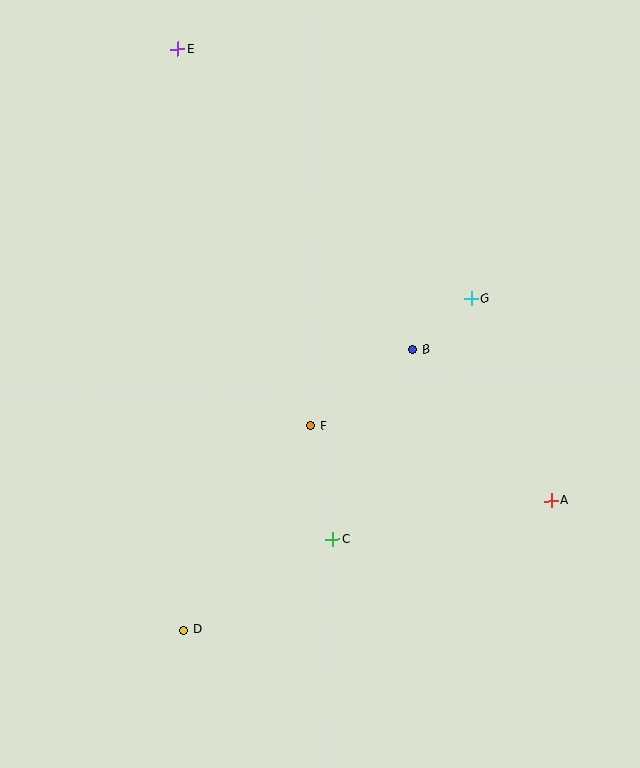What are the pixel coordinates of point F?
Point F is at (311, 426).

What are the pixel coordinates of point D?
Point D is at (184, 630).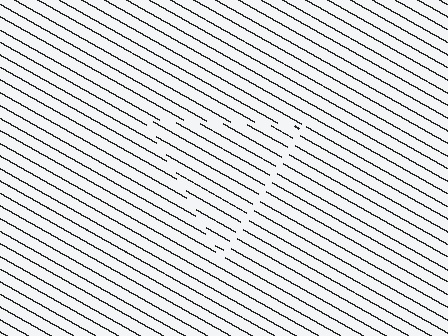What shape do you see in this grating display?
An illusory triangle. The interior of the shape contains the same grating, shifted by half a period — the contour is defined by the phase discontinuity where line-ends from the inner and outer gratings abut.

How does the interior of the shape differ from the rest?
The interior of the shape contains the same grating, shifted by half a period — the contour is defined by the phase discontinuity where line-ends from the inner and outer gratings abut.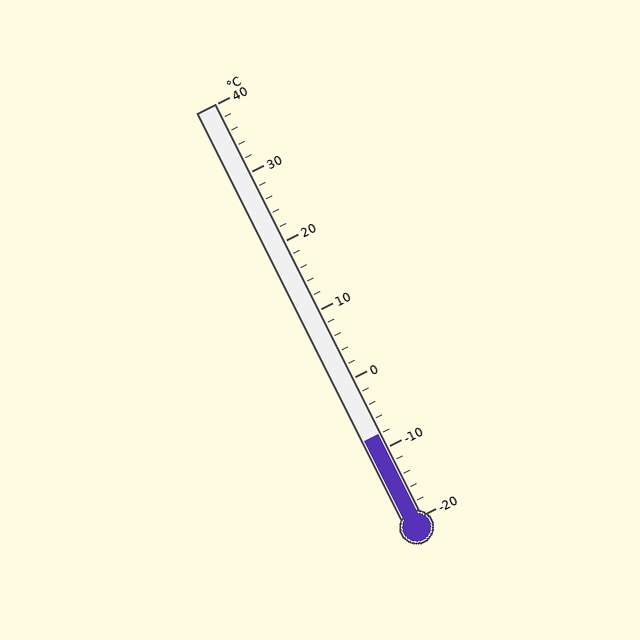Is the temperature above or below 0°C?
The temperature is below 0°C.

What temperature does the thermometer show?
The thermometer shows approximately -8°C.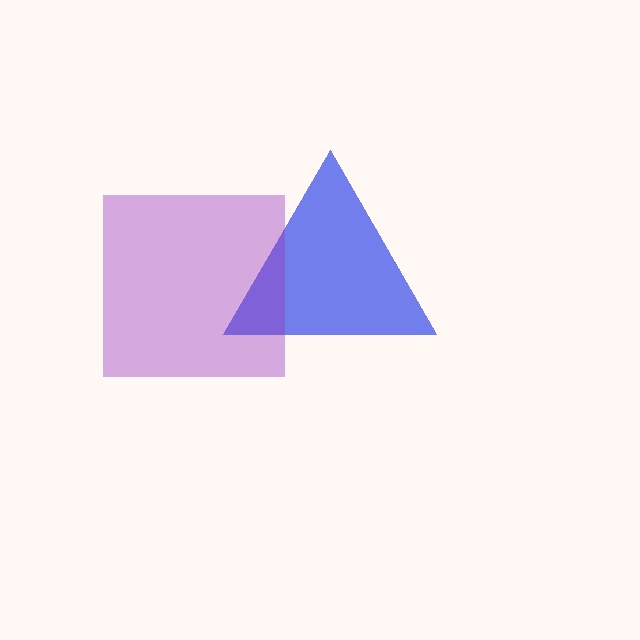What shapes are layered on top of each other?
The layered shapes are: a blue triangle, a purple square.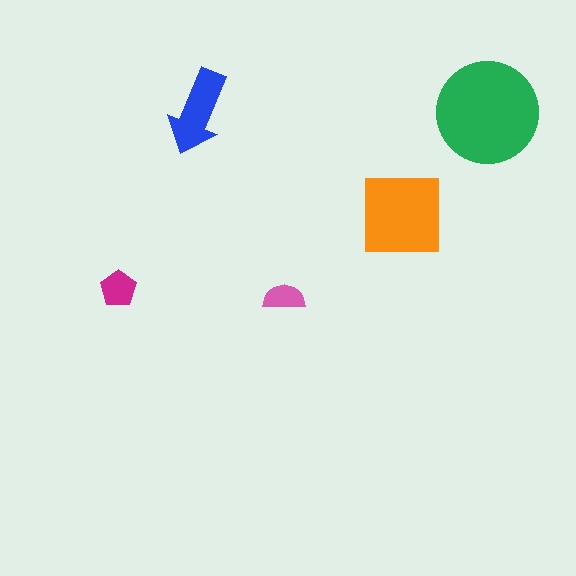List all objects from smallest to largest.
The pink semicircle, the magenta pentagon, the blue arrow, the orange square, the green circle.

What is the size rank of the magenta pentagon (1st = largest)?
4th.